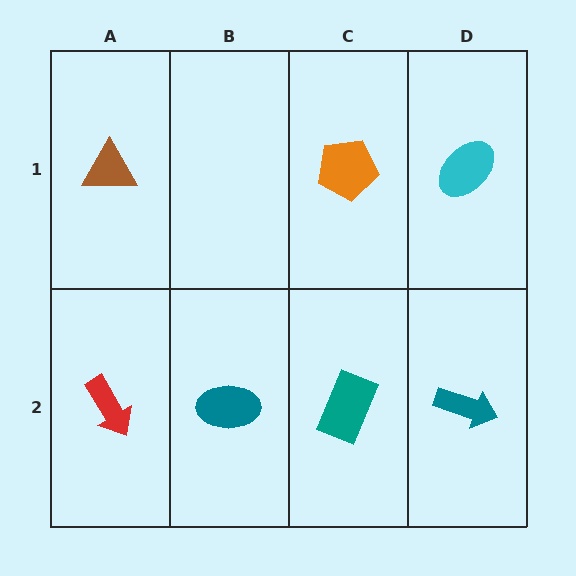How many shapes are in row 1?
3 shapes.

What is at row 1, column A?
A brown triangle.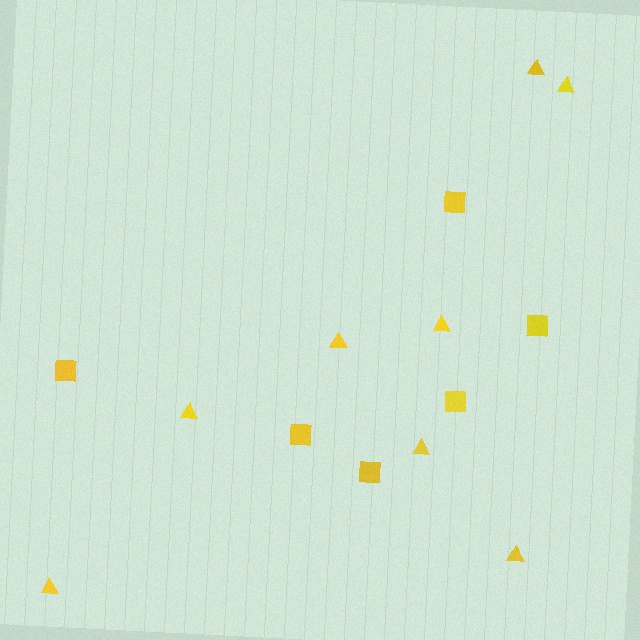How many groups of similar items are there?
There are 2 groups: one group of squares (6) and one group of triangles (8).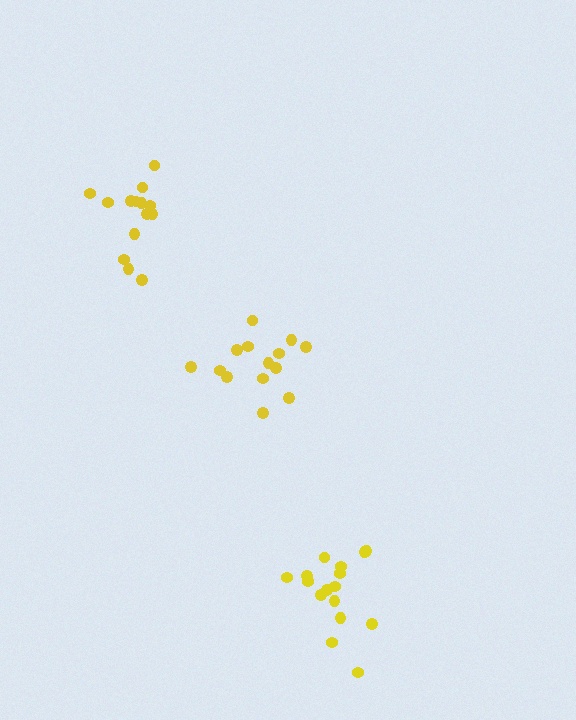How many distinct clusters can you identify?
There are 3 distinct clusters.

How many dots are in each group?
Group 1: 14 dots, Group 2: 14 dots, Group 3: 16 dots (44 total).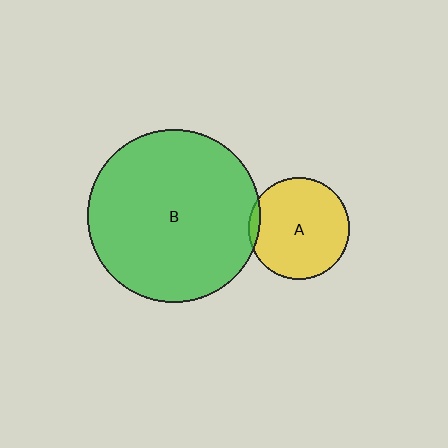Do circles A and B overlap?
Yes.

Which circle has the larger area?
Circle B (green).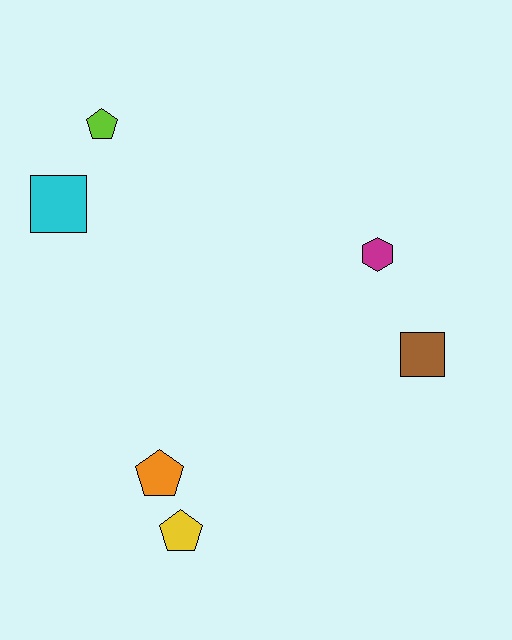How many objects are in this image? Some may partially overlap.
There are 6 objects.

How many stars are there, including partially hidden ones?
There are no stars.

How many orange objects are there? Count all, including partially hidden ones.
There is 1 orange object.